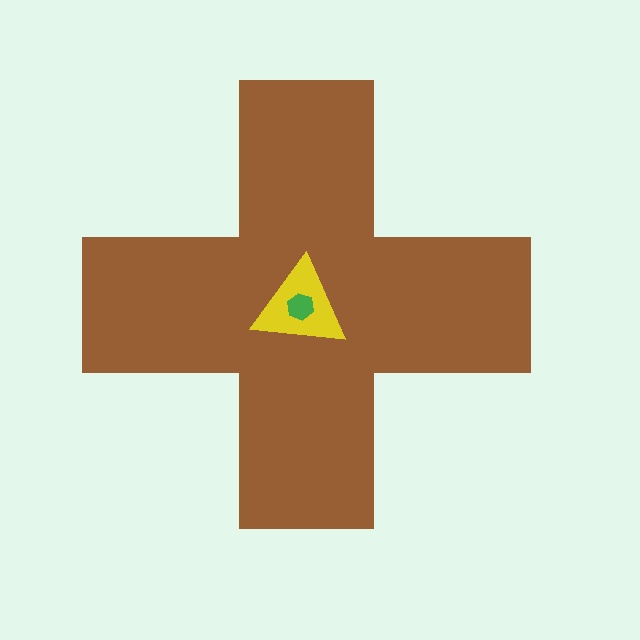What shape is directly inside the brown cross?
The yellow triangle.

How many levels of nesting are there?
3.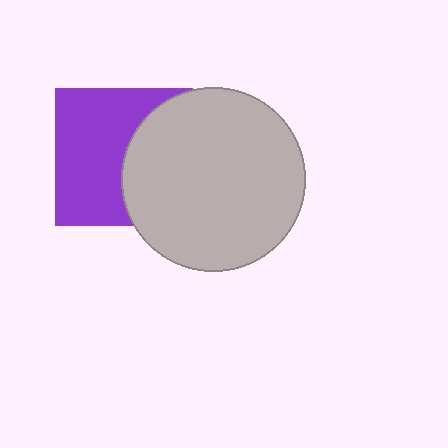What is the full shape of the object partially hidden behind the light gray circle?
The partially hidden object is a purple square.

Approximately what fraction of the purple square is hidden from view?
Roughly 42% of the purple square is hidden behind the light gray circle.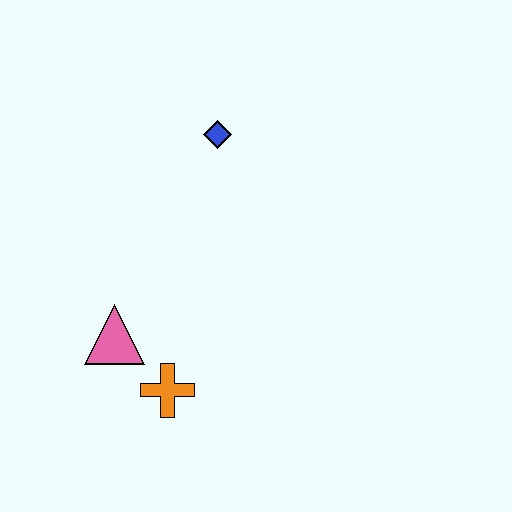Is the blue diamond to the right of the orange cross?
Yes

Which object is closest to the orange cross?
The pink triangle is closest to the orange cross.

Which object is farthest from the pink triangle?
The blue diamond is farthest from the pink triangle.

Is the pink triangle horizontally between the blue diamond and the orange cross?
No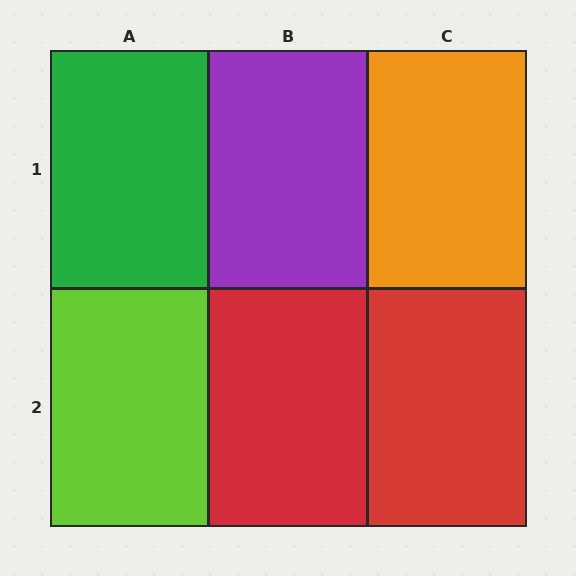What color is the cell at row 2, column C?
Red.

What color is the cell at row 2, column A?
Lime.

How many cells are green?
1 cell is green.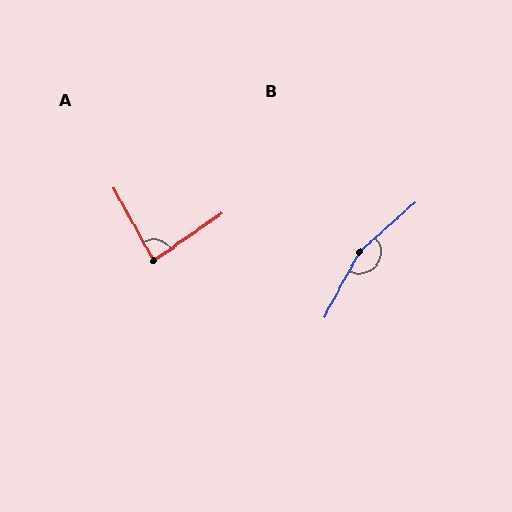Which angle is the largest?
B, at approximately 160 degrees.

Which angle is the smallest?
A, at approximately 84 degrees.